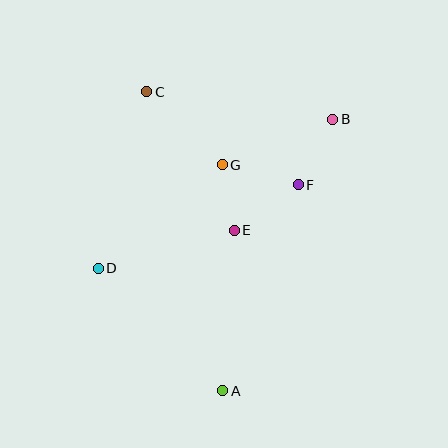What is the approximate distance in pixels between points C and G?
The distance between C and G is approximately 105 pixels.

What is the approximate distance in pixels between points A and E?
The distance between A and E is approximately 161 pixels.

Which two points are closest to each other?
Points E and G are closest to each other.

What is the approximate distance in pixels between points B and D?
The distance between B and D is approximately 278 pixels.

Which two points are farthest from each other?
Points A and C are farthest from each other.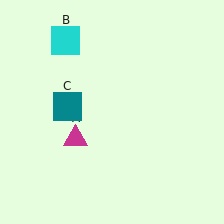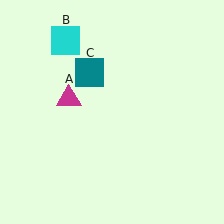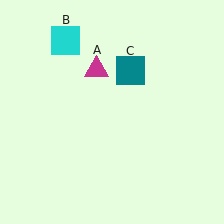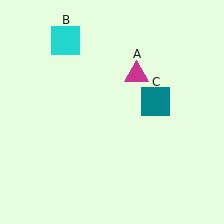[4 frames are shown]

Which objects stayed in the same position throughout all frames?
Cyan square (object B) remained stationary.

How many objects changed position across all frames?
2 objects changed position: magenta triangle (object A), teal square (object C).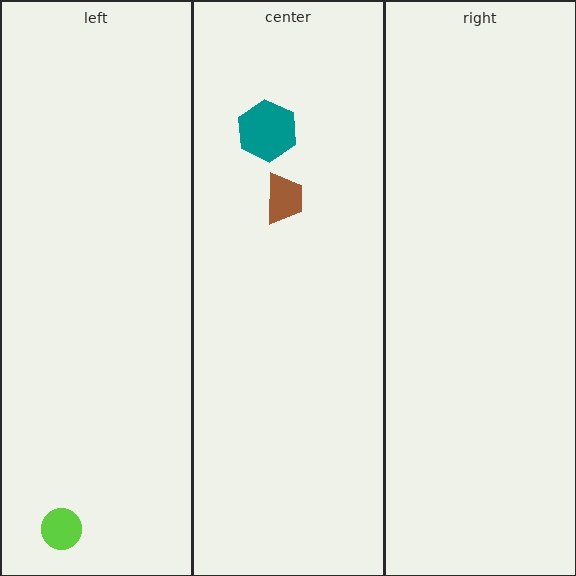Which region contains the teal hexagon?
The center region.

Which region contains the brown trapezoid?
The center region.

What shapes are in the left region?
The lime circle.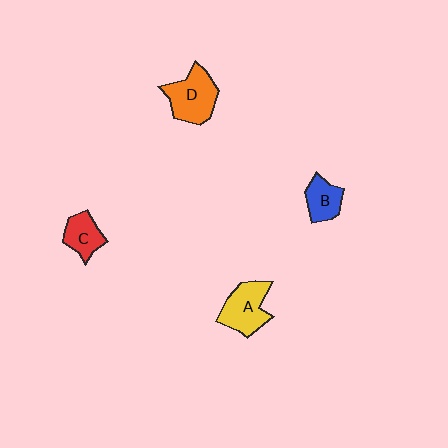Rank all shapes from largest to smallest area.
From largest to smallest: D (orange), A (yellow), C (red), B (blue).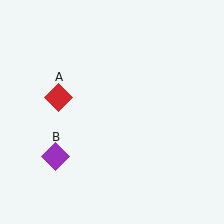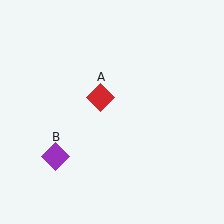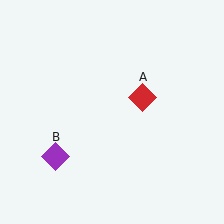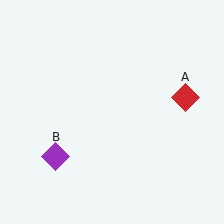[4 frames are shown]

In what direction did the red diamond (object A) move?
The red diamond (object A) moved right.